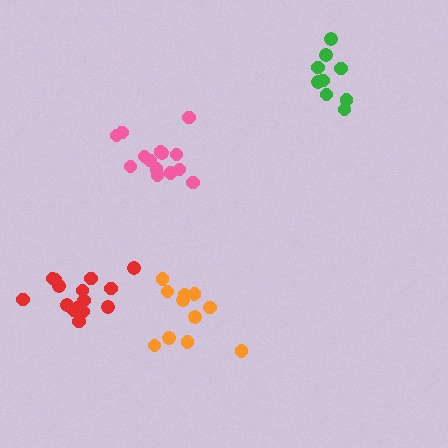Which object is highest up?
The green cluster is topmost.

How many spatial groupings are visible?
There are 4 spatial groupings.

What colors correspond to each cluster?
The clusters are colored: red, orange, green, pink.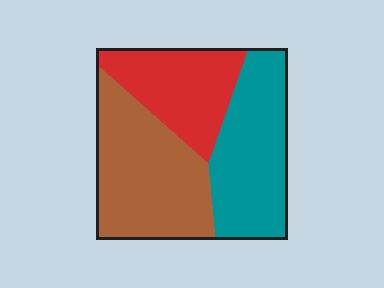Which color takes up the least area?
Red, at roughly 25%.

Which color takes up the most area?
Brown, at roughly 40%.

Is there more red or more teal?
Teal.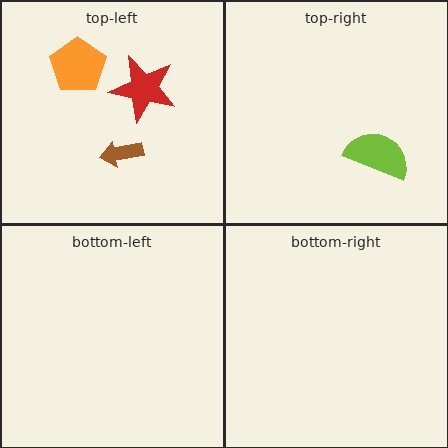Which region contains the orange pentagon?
The top-left region.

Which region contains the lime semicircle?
The top-right region.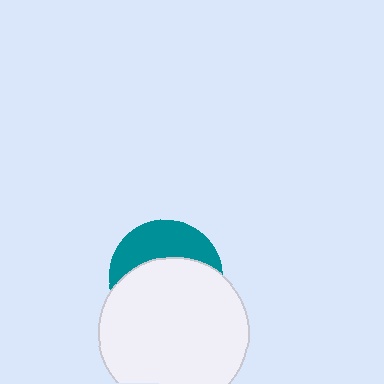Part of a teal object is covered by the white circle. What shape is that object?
It is a circle.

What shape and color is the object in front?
The object in front is a white circle.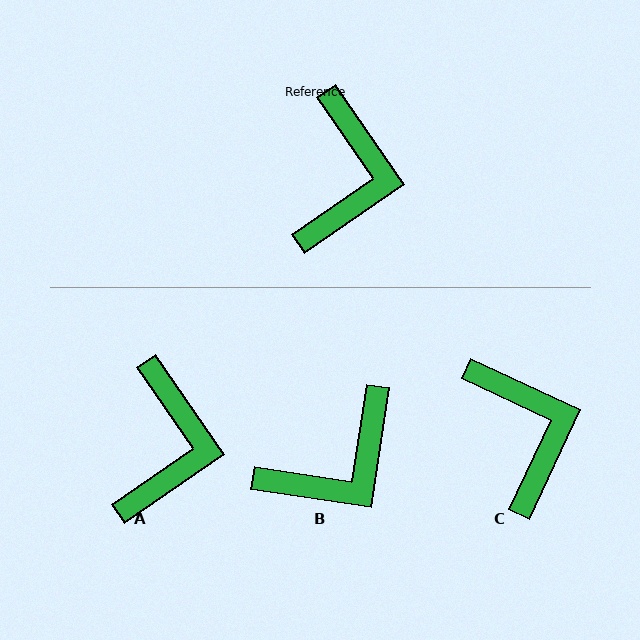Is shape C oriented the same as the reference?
No, it is off by about 30 degrees.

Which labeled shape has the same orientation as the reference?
A.